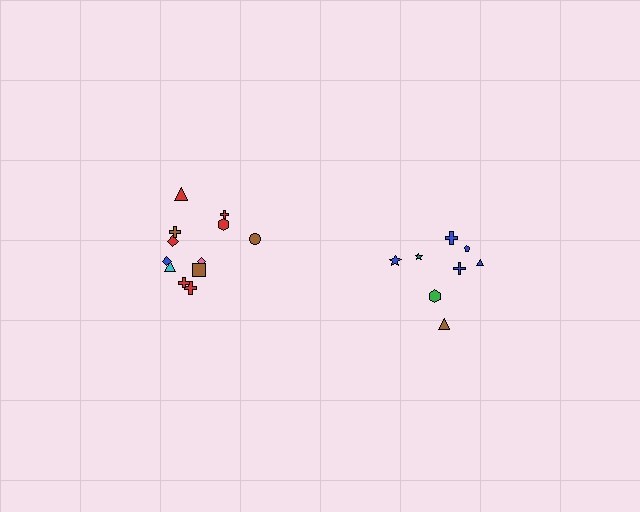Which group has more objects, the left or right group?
The left group.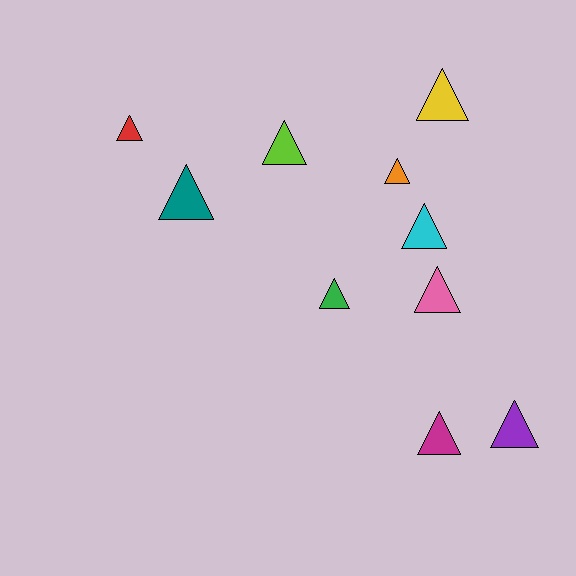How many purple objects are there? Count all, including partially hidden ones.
There is 1 purple object.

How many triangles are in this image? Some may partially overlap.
There are 10 triangles.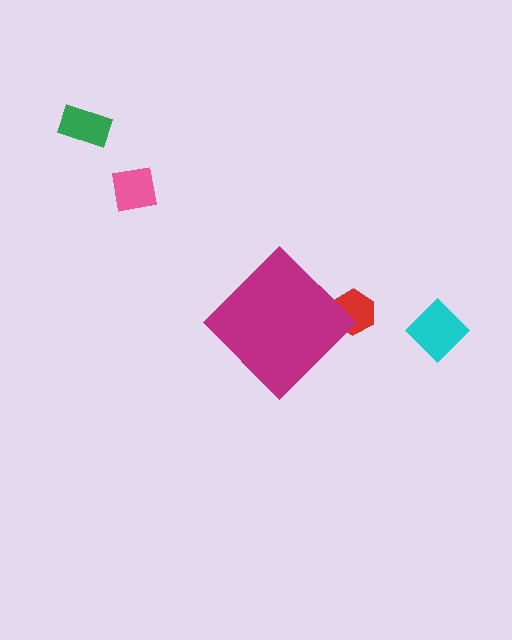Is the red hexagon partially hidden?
Yes, the red hexagon is partially hidden behind the magenta diamond.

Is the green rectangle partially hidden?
No, the green rectangle is fully visible.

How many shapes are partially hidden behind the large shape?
1 shape is partially hidden.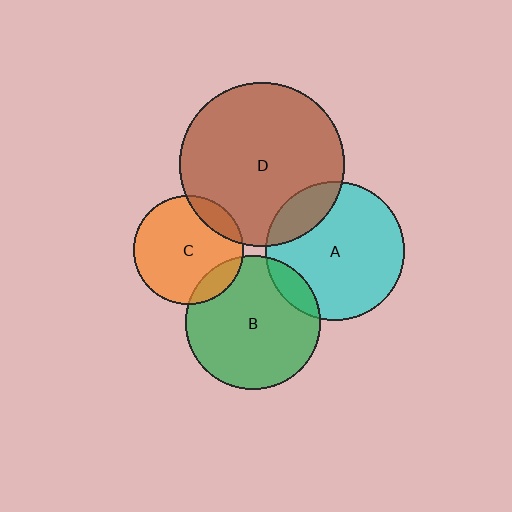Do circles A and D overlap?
Yes.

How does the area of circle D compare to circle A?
Approximately 1.4 times.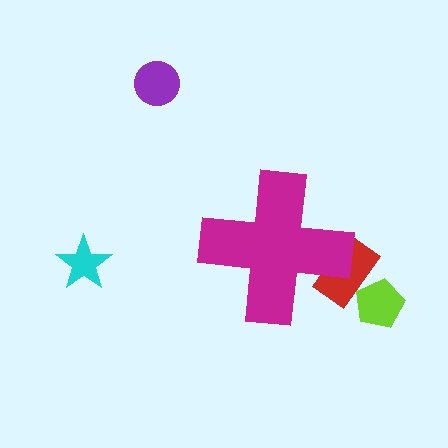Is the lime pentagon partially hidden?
No, the lime pentagon is fully visible.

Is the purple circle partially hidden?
No, the purple circle is fully visible.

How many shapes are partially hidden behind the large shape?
1 shape is partially hidden.